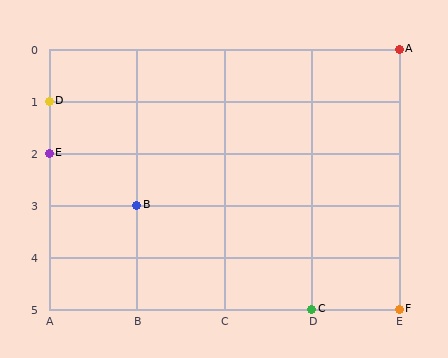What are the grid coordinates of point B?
Point B is at grid coordinates (B, 3).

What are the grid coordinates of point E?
Point E is at grid coordinates (A, 2).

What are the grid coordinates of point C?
Point C is at grid coordinates (D, 5).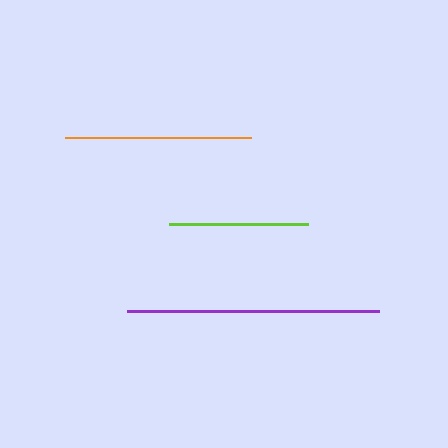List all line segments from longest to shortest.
From longest to shortest: purple, orange, lime.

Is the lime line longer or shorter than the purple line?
The purple line is longer than the lime line.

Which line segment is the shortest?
The lime line is the shortest at approximately 139 pixels.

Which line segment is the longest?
The purple line is the longest at approximately 252 pixels.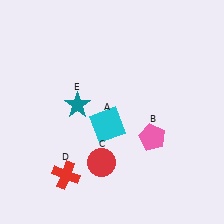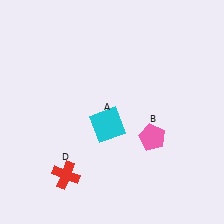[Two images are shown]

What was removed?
The red circle (C), the teal star (E) were removed in Image 2.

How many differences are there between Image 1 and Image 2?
There are 2 differences between the two images.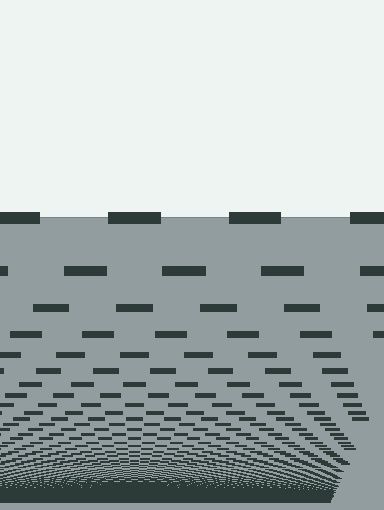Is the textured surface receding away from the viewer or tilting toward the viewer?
The surface appears to tilt toward the viewer. Texture elements get larger and sparser toward the top.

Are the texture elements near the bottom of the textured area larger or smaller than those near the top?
Smaller. The gradient is inverted — elements near the bottom are smaller and denser.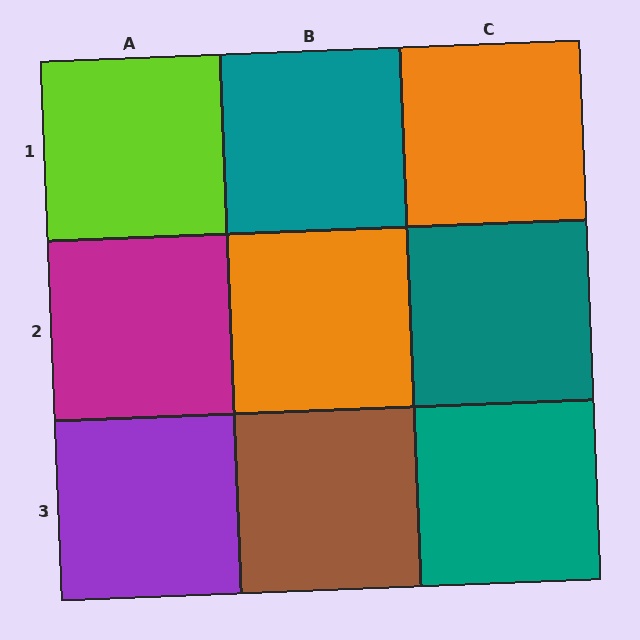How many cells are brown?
1 cell is brown.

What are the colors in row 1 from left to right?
Lime, teal, orange.